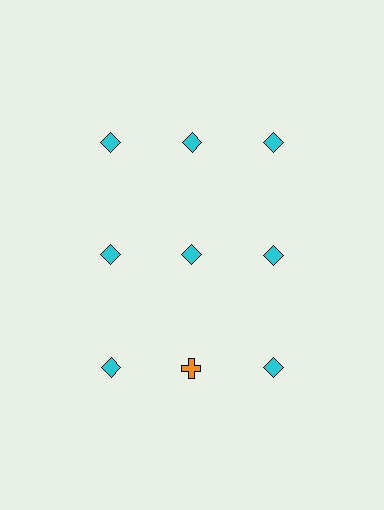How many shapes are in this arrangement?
There are 9 shapes arranged in a grid pattern.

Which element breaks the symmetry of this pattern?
The orange cross in the third row, second from left column breaks the symmetry. All other shapes are cyan diamonds.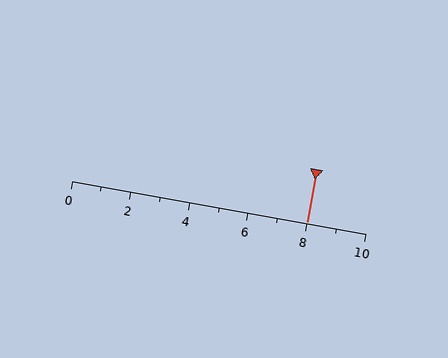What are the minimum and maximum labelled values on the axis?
The axis runs from 0 to 10.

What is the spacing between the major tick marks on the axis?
The major ticks are spaced 2 apart.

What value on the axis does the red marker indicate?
The marker indicates approximately 8.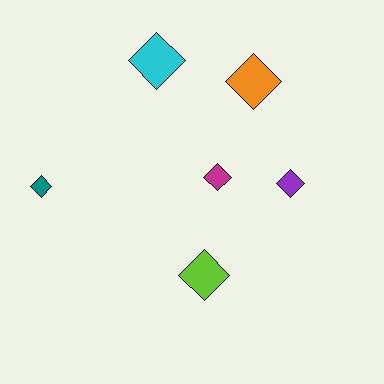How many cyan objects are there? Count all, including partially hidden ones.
There is 1 cyan object.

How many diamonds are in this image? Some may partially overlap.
There are 6 diamonds.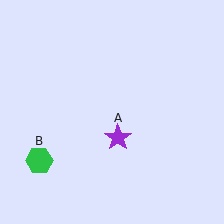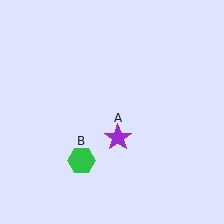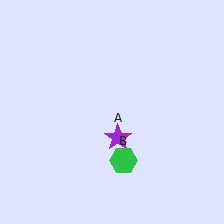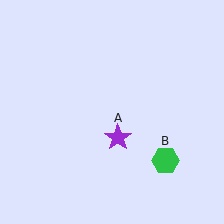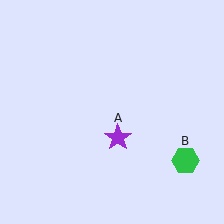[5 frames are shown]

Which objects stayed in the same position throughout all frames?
Purple star (object A) remained stationary.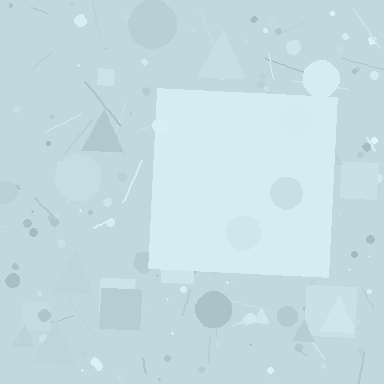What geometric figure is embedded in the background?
A square is embedded in the background.